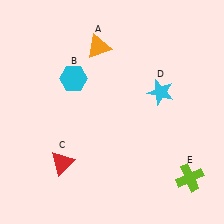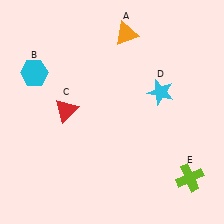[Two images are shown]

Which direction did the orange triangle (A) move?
The orange triangle (A) moved right.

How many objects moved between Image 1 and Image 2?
3 objects moved between the two images.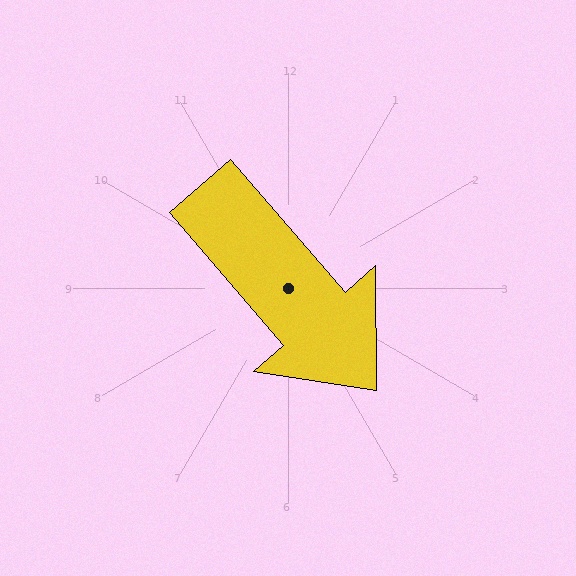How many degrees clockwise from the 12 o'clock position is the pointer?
Approximately 139 degrees.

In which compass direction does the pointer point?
Southeast.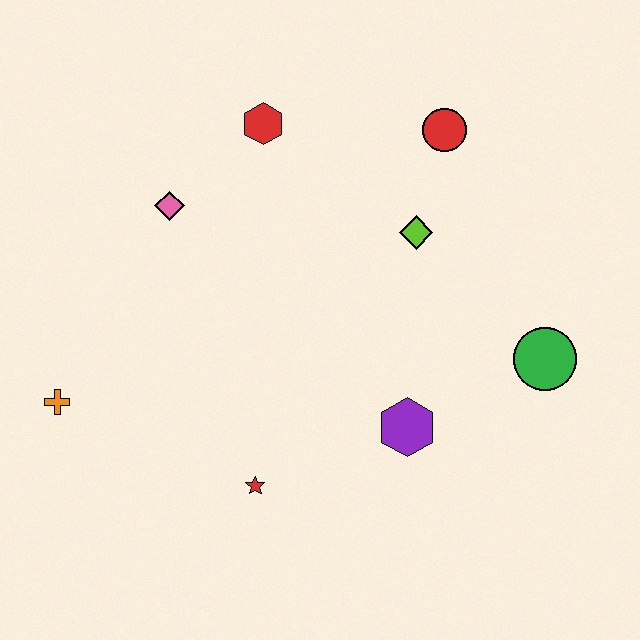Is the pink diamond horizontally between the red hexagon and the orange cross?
Yes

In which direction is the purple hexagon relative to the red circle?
The purple hexagon is below the red circle.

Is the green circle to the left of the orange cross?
No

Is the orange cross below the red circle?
Yes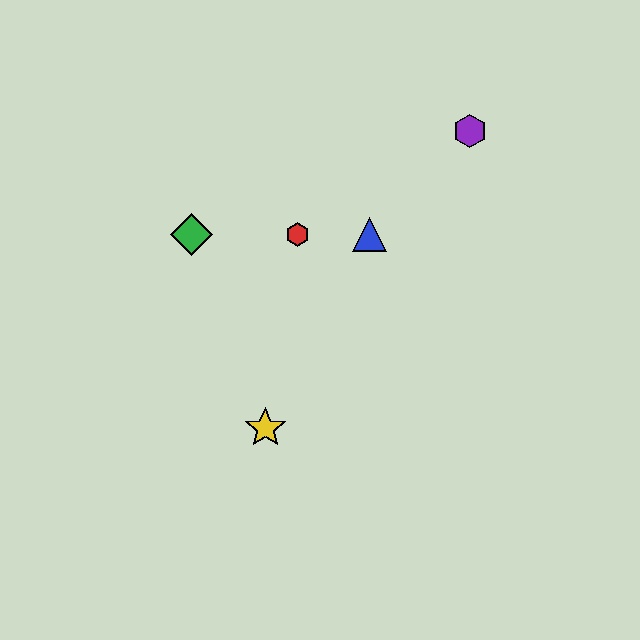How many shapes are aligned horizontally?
3 shapes (the red hexagon, the blue triangle, the green diamond) are aligned horizontally.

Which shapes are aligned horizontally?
The red hexagon, the blue triangle, the green diamond are aligned horizontally.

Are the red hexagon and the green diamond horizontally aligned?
Yes, both are at y≈234.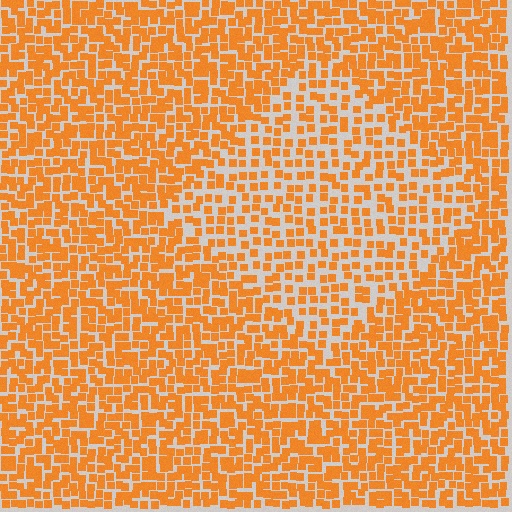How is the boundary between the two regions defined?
The boundary is defined by a change in element density (approximately 1.7x ratio). All elements are the same color, size, and shape.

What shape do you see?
I see a diamond.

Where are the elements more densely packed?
The elements are more densely packed outside the diamond boundary.